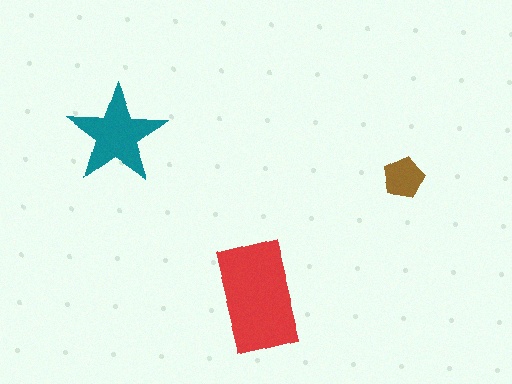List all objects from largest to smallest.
The red rectangle, the teal star, the brown pentagon.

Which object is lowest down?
The red rectangle is bottommost.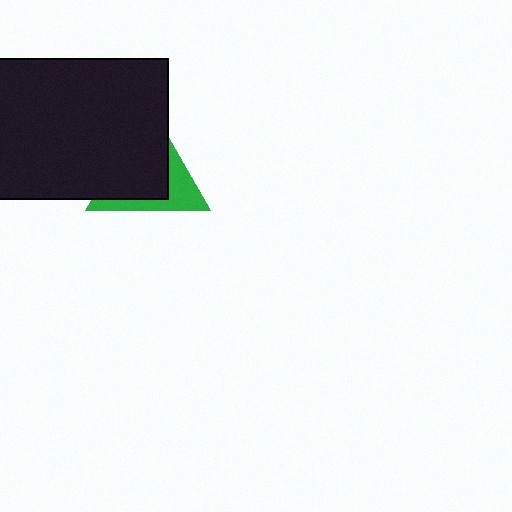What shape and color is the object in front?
The object in front is a black rectangle.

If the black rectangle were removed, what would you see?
You would see the complete green triangle.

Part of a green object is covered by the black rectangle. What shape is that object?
It is a triangle.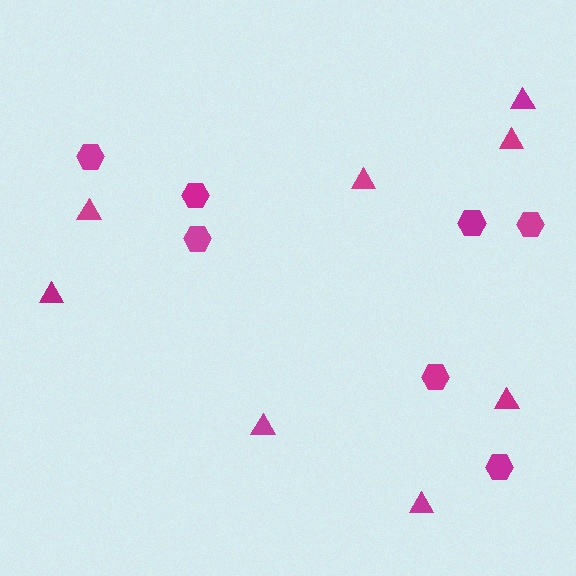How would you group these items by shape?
There are 2 groups: one group of triangles (8) and one group of hexagons (7).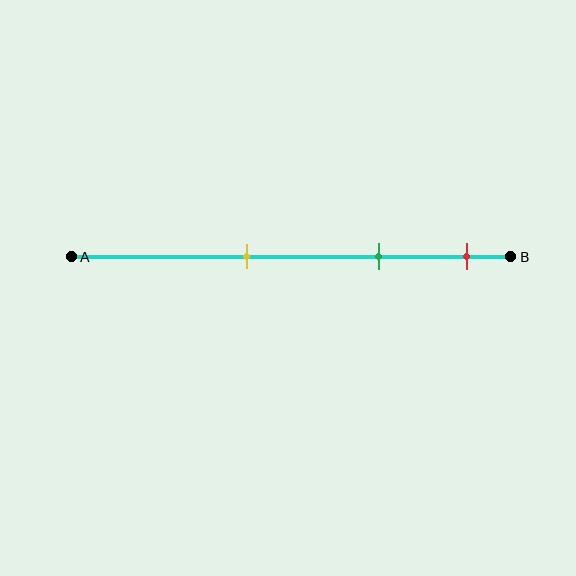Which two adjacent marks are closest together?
The green and red marks are the closest adjacent pair.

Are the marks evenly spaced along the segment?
Yes, the marks are approximately evenly spaced.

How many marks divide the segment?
There are 3 marks dividing the segment.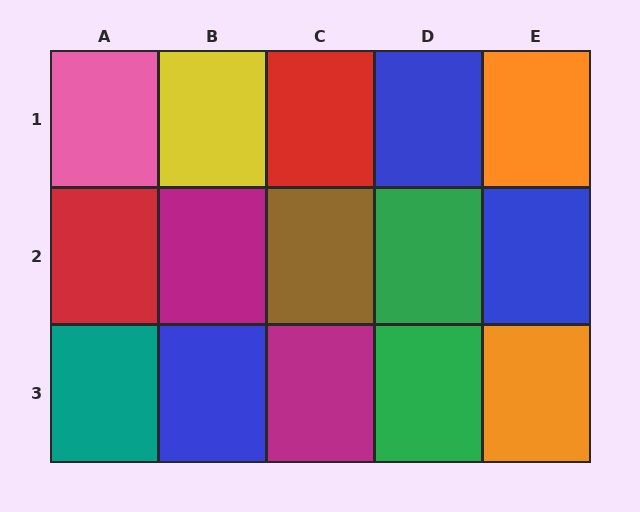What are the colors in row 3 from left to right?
Teal, blue, magenta, green, orange.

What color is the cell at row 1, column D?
Blue.